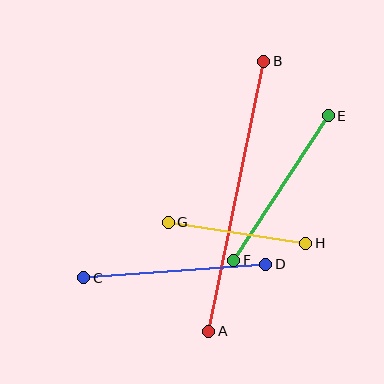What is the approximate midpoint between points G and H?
The midpoint is at approximately (237, 233) pixels.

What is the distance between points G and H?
The distance is approximately 139 pixels.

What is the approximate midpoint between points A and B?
The midpoint is at approximately (236, 196) pixels.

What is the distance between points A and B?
The distance is approximately 276 pixels.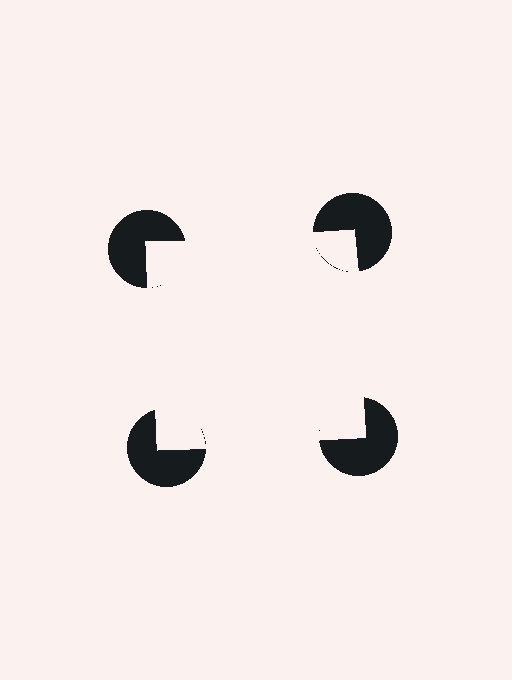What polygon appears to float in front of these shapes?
An illusory square — its edges are inferred from the aligned wedge cuts in the pac-man discs, not physically drawn.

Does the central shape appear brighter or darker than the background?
It typically appears slightly brighter than the background, even though no actual brightness change is drawn.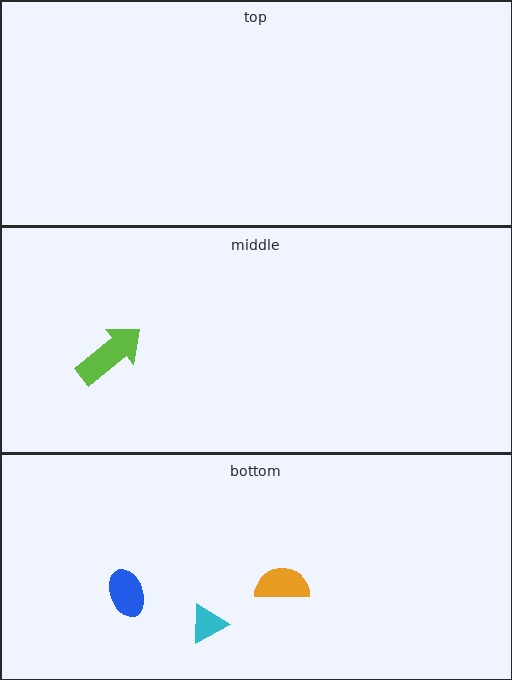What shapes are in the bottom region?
The orange semicircle, the cyan triangle, the blue ellipse.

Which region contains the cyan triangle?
The bottom region.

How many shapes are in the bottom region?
3.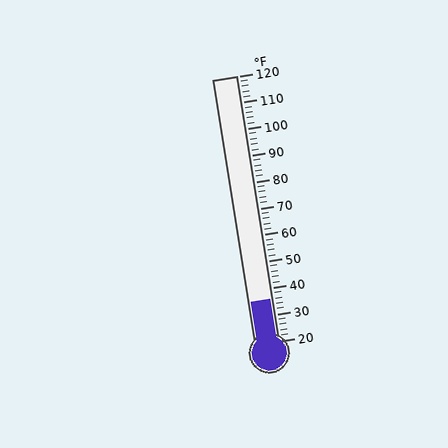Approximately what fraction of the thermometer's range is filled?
The thermometer is filled to approximately 15% of its range.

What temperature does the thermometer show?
The thermometer shows approximately 36°F.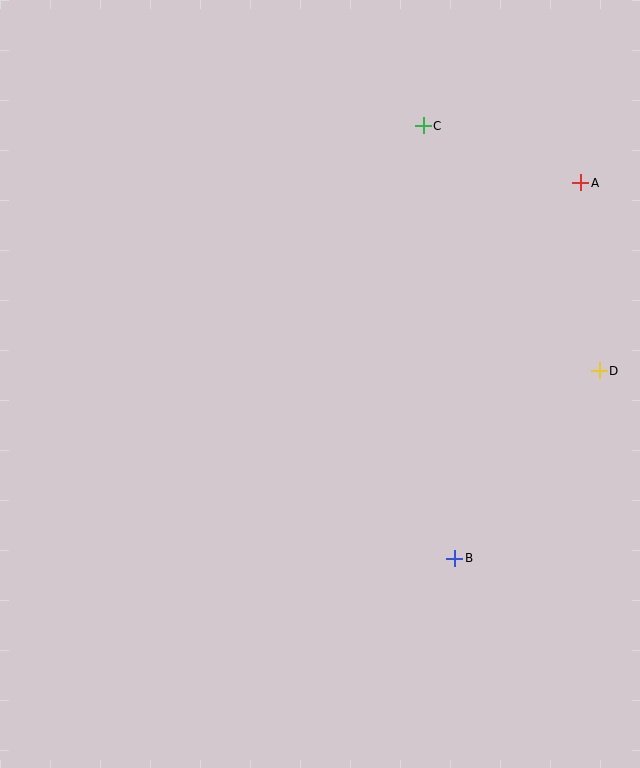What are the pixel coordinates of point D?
Point D is at (599, 371).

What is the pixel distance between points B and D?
The distance between B and D is 236 pixels.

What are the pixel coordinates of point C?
Point C is at (423, 126).